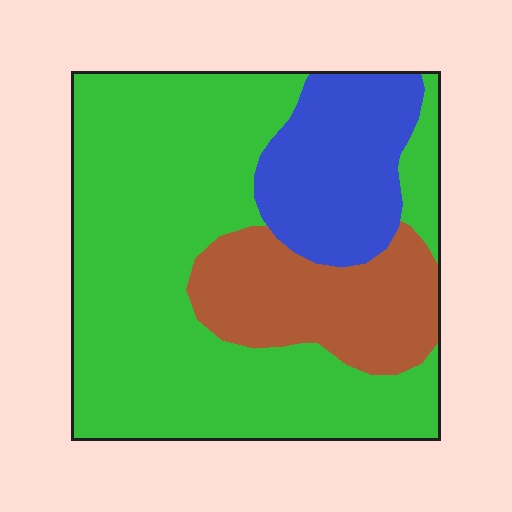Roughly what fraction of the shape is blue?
Blue takes up about one sixth (1/6) of the shape.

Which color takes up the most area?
Green, at roughly 65%.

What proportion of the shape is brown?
Brown covers roughly 20% of the shape.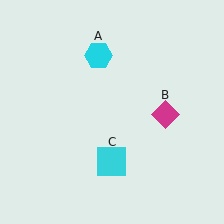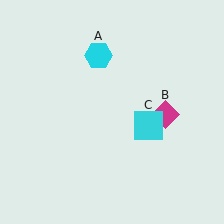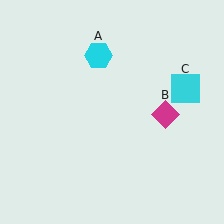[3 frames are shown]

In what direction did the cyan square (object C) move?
The cyan square (object C) moved up and to the right.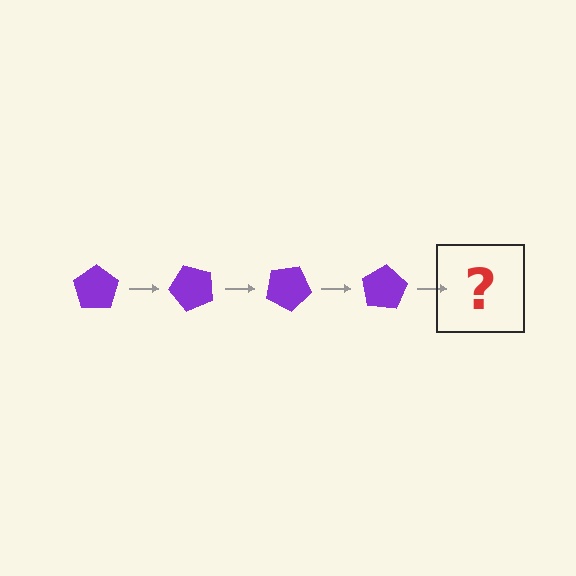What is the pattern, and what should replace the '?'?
The pattern is that the pentagon rotates 50 degrees each step. The '?' should be a purple pentagon rotated 200 degrees.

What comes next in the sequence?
The next element should be a purple pentagon rotated 200 degrees.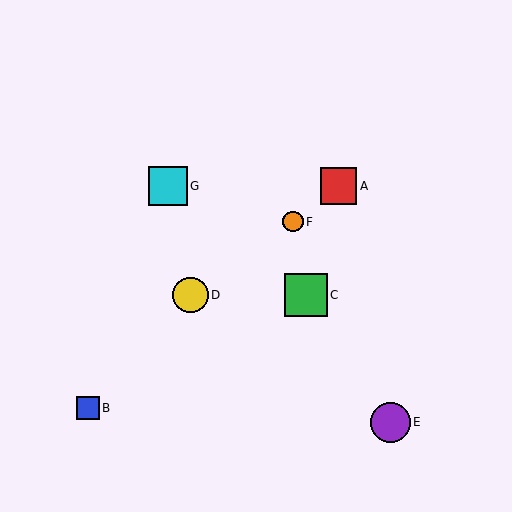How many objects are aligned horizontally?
2 objects (C, D) are aligned horizontally.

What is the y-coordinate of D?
Object D is at y≈295.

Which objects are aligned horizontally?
Objects C, D are aligned horizontally.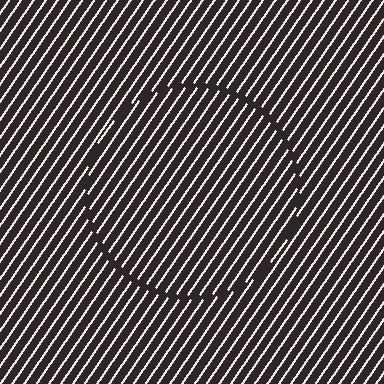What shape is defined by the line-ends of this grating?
An illusory circle. The interior of the shape contains the same grating, shifted by half a period — the contour is defined by the phase discontinuity where line-ends from the inner and outer gratings abut.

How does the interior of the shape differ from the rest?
The interior of the shape contains the same grating, shifted by half a period — the contour is defined by the phase discontinuity where line-ends from the inner and outer gratings abut.